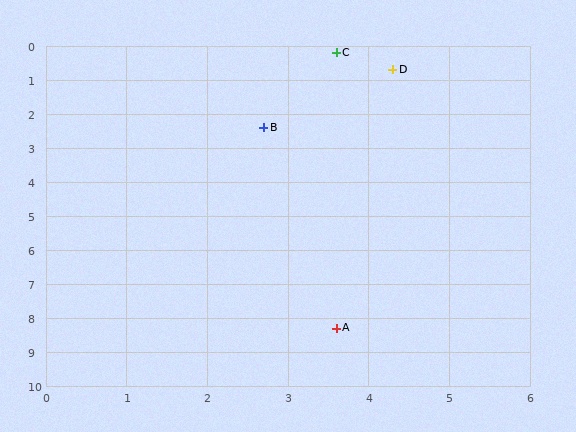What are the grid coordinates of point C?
Point C is at approximately (3.6, 0.2).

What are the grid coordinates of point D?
Point D is at approximately (4.3, 0.7).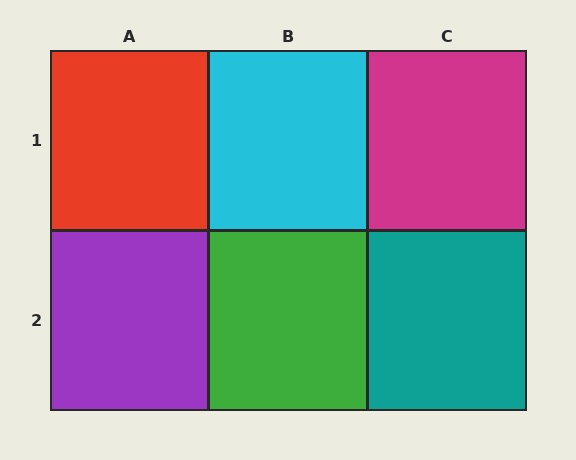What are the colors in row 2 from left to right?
Purple, green, teal.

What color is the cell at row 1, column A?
Red.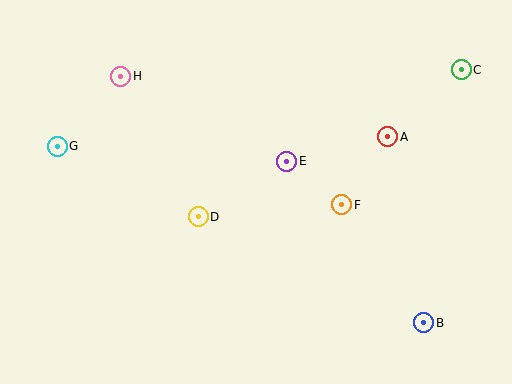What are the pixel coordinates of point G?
Point G is at (57, 146).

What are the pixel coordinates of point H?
Point H is at (121, 76).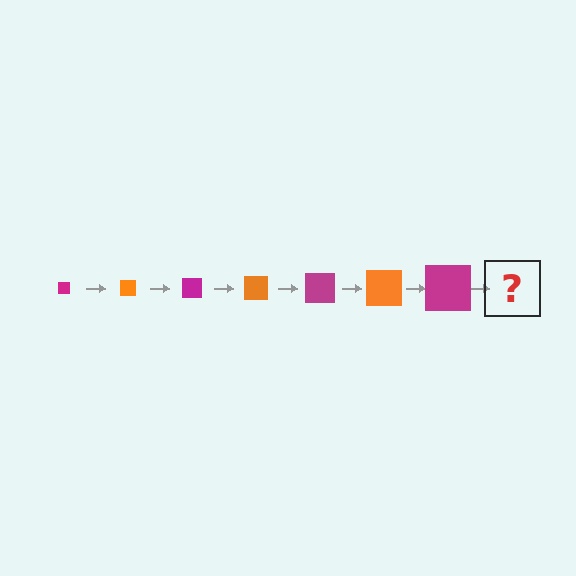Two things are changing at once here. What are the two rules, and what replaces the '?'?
The two rules are that the square grows larger each step and the color cycles through magenta and orange. The '?' should be an orange square, larger than the previous one.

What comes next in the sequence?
The next element should be an orange square, larger than the previous one.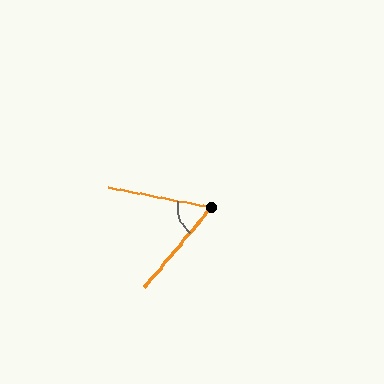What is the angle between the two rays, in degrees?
Approximately 61 degrees.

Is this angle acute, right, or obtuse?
It is acute.